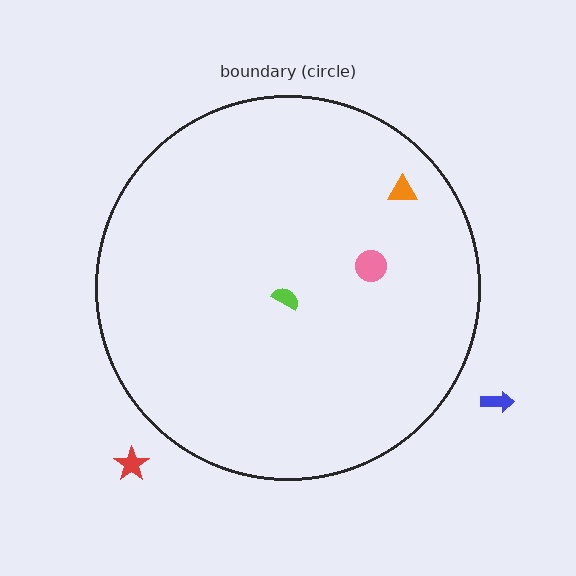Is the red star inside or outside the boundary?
Outside.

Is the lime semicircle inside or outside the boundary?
Inside.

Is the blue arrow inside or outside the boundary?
Outside.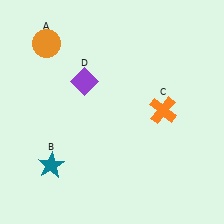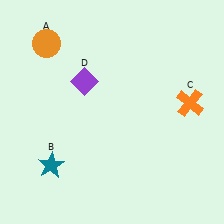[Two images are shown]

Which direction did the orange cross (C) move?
The orange cross (C) moved right.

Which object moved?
The orange cross (C) moved right.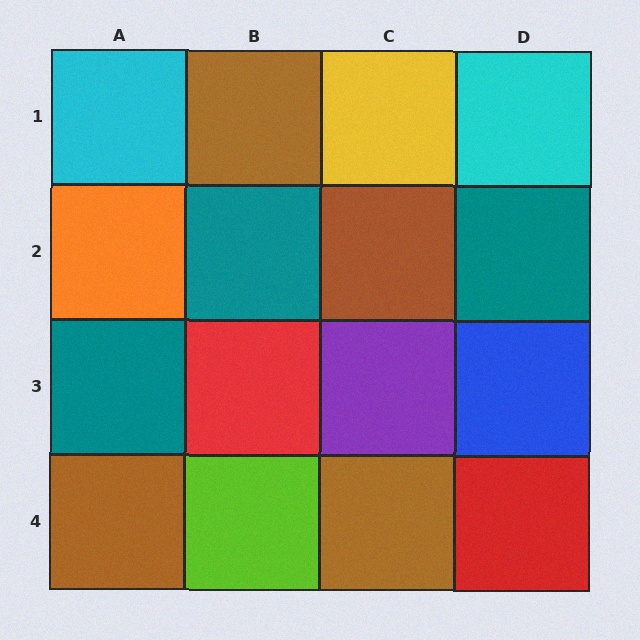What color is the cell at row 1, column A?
Cyan.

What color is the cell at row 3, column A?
Teal.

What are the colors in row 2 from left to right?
Orange, teal, brown, teal.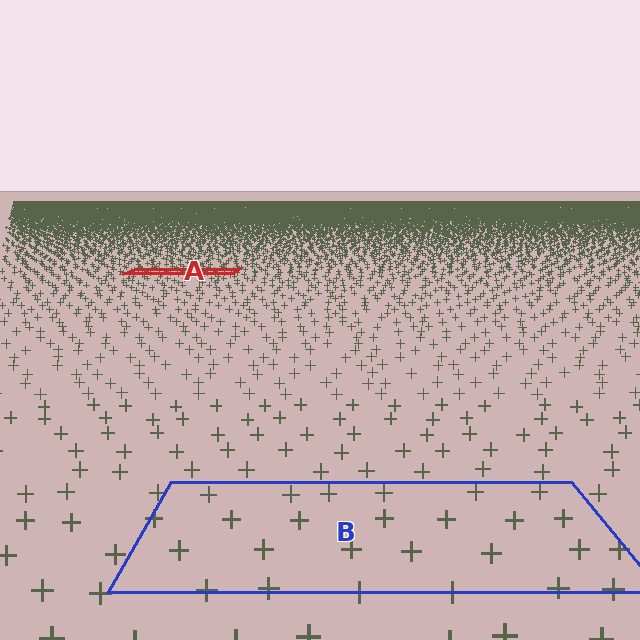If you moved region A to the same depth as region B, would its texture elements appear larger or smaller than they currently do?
They would appear larger. At a closer depth, the same texture elements are projected at a bigger on-screen size.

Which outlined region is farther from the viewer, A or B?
Region A is farther from the viewer — the texture elements inside it appear smaller and more densely packed.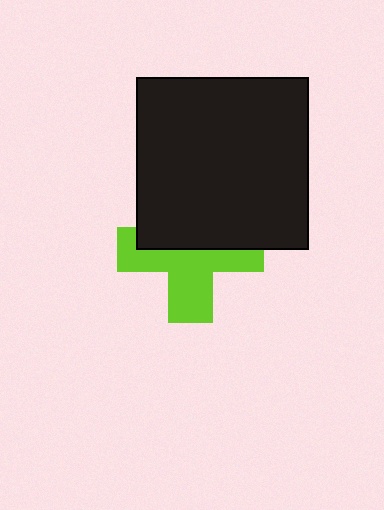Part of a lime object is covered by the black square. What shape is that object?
It is a cross.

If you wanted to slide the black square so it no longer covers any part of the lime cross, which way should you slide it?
Slide it up — that is the most direct way to separate the two shapes.